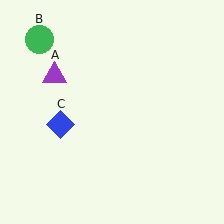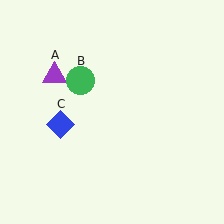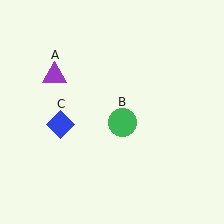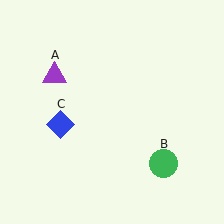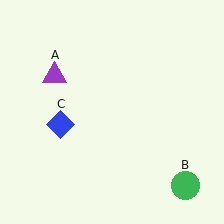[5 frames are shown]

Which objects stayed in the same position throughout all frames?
Purple triangle (object A) and blue diamond (object C) remained stationary.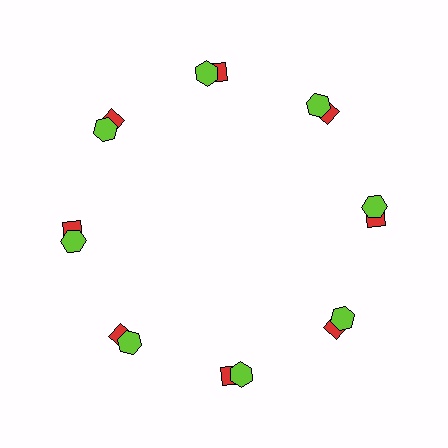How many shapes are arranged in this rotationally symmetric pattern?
There are 16 shapes, arranged in 8 groups of 2.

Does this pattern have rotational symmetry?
Yes, this pattern has 8-fold rotational symmetry. It looks the same after rotating 45 degrees around the center.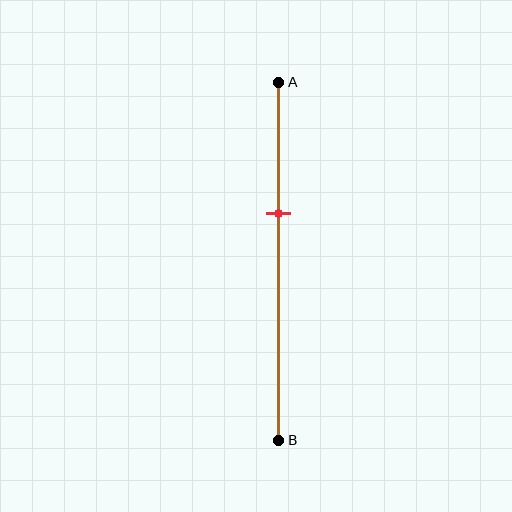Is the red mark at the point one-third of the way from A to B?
No, the mark is at about 35% from A, not at the 33% one-third point.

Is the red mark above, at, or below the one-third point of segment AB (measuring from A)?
The red mark is below the one-third point of segment AB.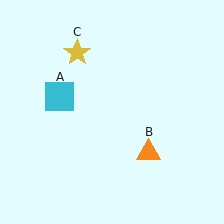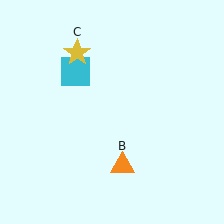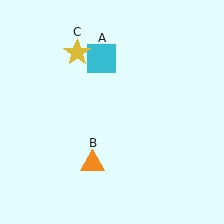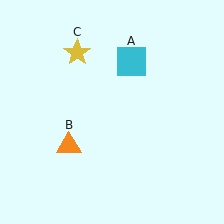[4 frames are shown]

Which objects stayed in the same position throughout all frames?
Yellow star (object C) remained stationary.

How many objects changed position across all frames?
2 objects changed position: cyan square (object A), orange triangle (object B).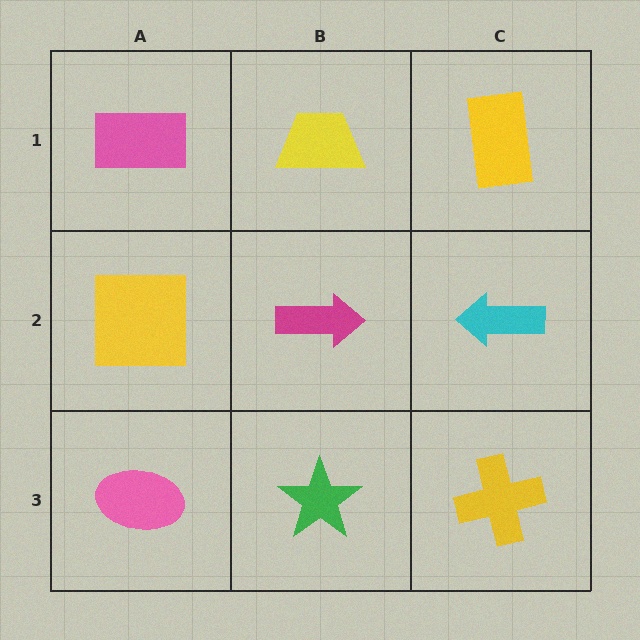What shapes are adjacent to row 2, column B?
A yellow trapezoid (row 1, column B), a green star (row 3, column B), a yellow square (row 2, column A), a cyan arrow (row 2, column C).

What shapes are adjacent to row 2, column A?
A pink rectangle (row 1, column A), a pink ellipse (row 3, column A), a magenta arrow (row 2, column B).